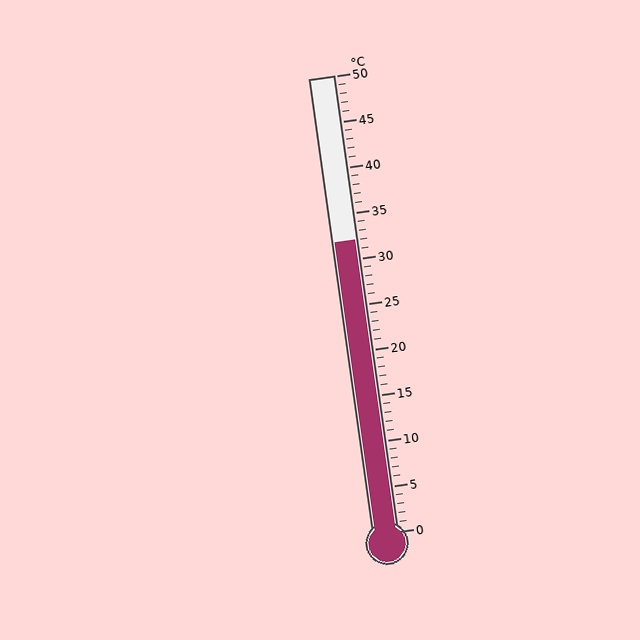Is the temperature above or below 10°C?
The temperature is above 10°C.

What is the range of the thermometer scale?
The thermometer scale ranges from 0°C to 50°C.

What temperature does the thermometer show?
The thermometer shows approximately 32°C.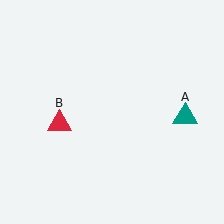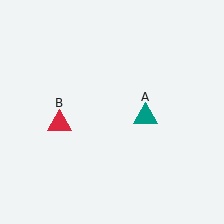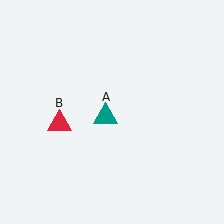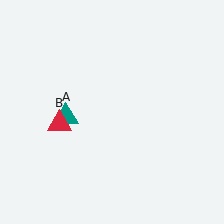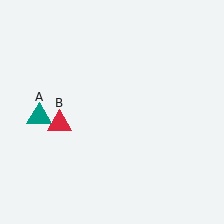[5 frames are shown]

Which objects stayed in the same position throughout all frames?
Red triangle (object B) remained stationary.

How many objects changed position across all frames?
1 object changed position: teal triangle (object A).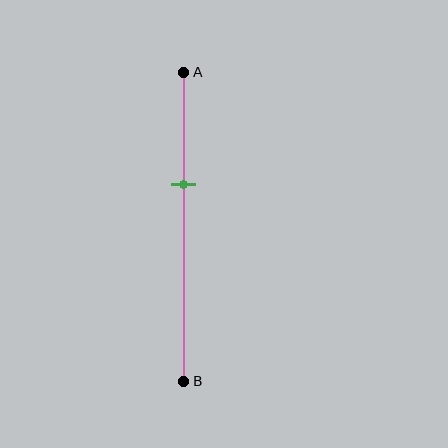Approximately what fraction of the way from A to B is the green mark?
The green mark is approximately 35% of the way from A to B.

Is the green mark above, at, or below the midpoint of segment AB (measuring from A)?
The green mark is above the midpoint of segment AB.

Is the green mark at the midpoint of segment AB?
No, the mark is at about 35% from A, not at the 50% midpoint.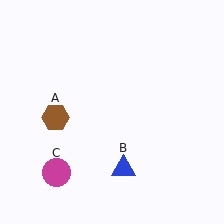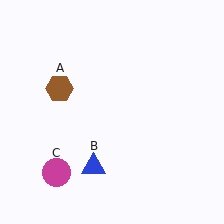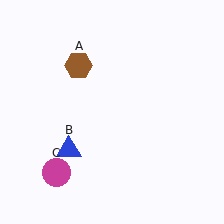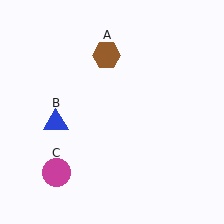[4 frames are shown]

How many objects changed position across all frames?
2 objects changed position: brown hexagon (object A), blue triangle (object B).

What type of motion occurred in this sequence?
The brown hexagon (object A), blue triangle (object B) rotated clockwise around the center of the scene.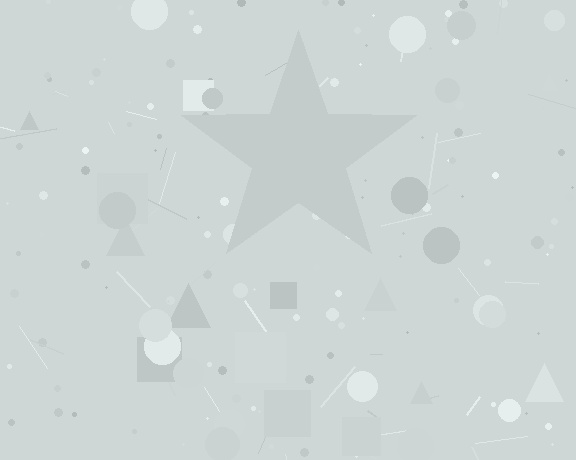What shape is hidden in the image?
A star is hidden in the image.